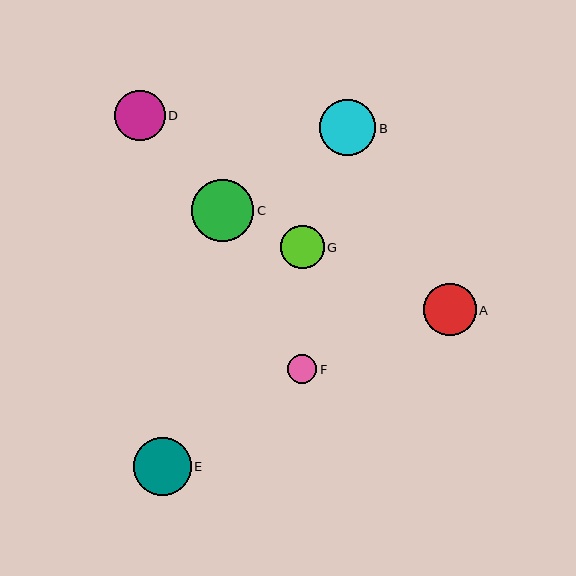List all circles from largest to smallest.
From largest to smallest: C, E, B, A, D, G, F.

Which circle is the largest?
Circle C is the largest with a size of approximately 62 pixels.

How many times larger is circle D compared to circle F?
Circle D is approximately 1.8 times the size of circle F.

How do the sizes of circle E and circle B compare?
Circle E and circle B are approximately the same size.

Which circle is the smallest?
Circle F is the smallest with a size of approximately 29 pixels.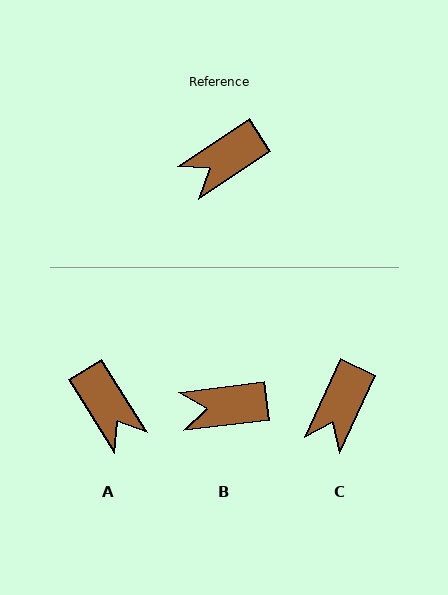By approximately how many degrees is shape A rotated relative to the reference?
Approximately 89 degrees counter-clockwise.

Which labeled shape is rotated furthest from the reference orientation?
A, about 89 degrees away.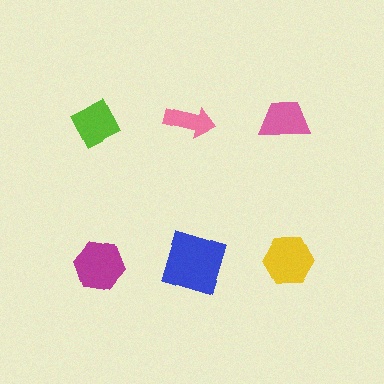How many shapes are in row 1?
3 shapes.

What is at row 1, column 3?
A pink trapezoid.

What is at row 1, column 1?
A lime diamond.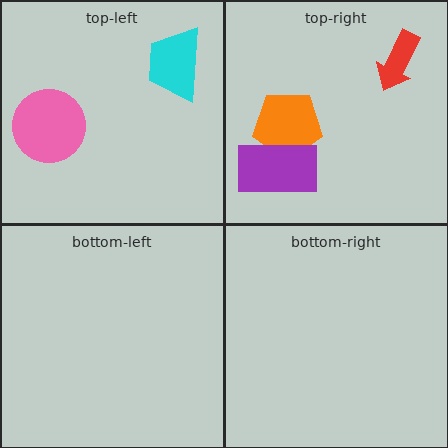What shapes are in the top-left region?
The pink circle, the cyan trapezoid.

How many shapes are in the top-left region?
2.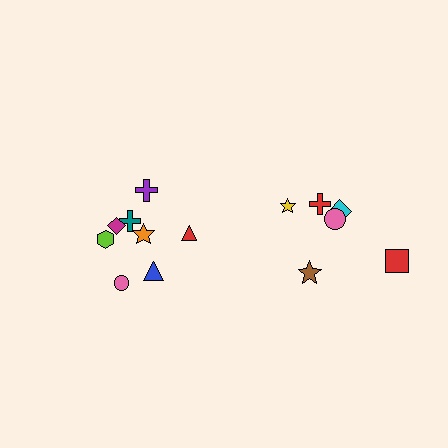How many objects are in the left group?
There are 8 objects.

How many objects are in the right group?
There are 6 objects.